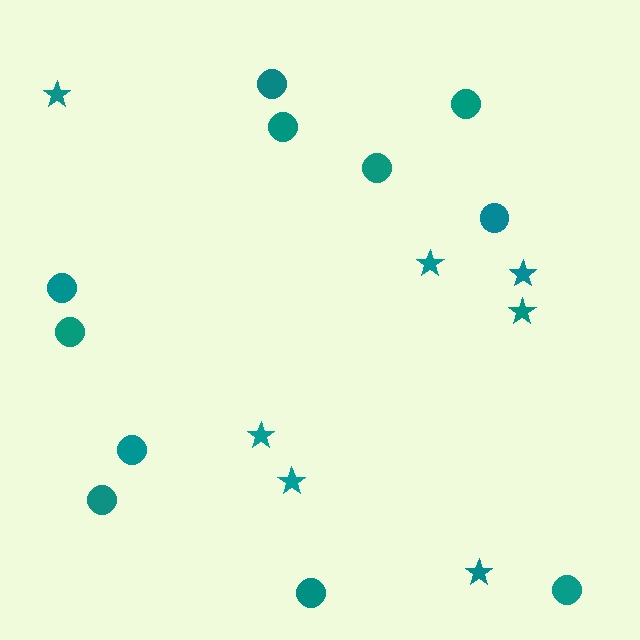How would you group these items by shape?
There are 2 groups: one group of circles (11) and one group of stars (7).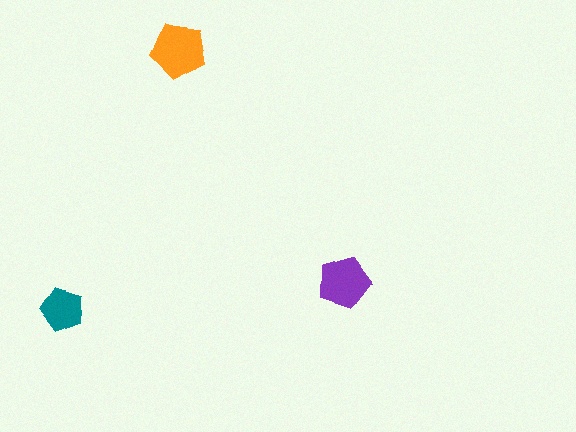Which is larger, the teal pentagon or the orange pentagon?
The orange one.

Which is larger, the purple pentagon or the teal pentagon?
The purple one.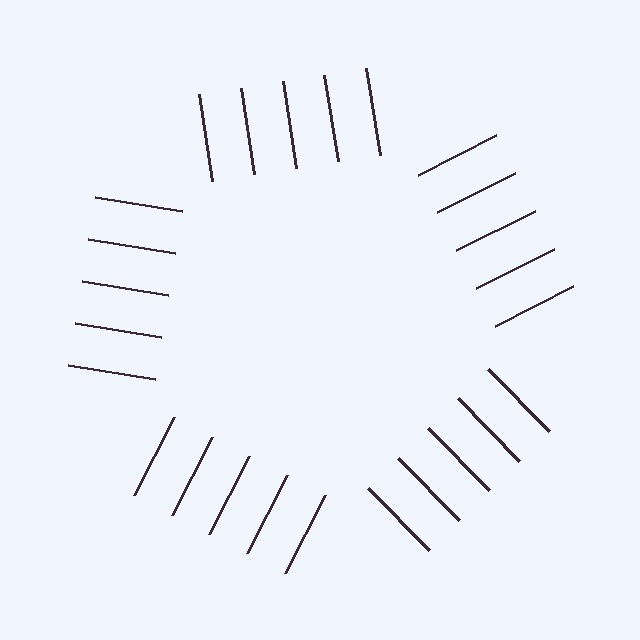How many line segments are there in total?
25 — 5 along each of the 5 edges.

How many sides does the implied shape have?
5 sides — the line-ends trace a pentagon.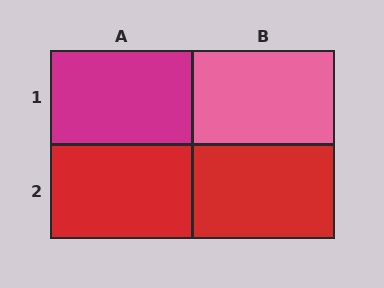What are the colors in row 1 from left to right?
Magenta, pink.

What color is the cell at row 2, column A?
Red.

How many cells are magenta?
1 cell is magenta.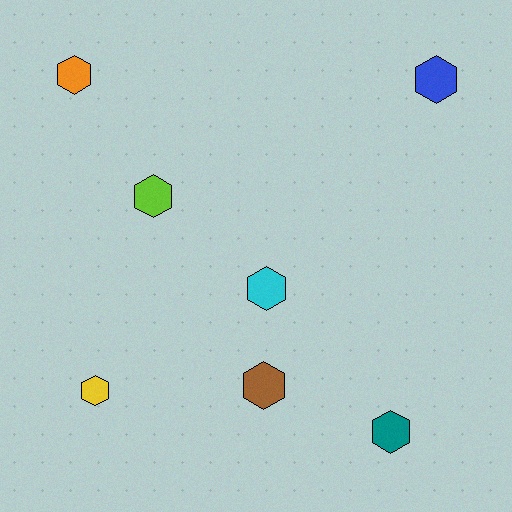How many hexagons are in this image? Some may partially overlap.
There are 7 hexagons.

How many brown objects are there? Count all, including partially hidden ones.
There is 1 brown object.